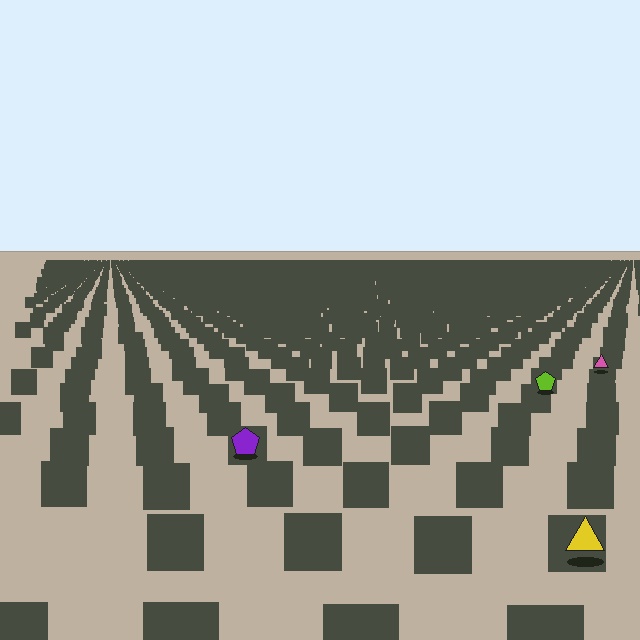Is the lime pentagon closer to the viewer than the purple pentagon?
No. The purple pentagon is closer — you can tell from the texture gradient: the ground texture is coarser near it.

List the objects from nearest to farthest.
From nearest to farthest: the yellow triangle, the purple pentagon, the lime pentagon, the pink triangle.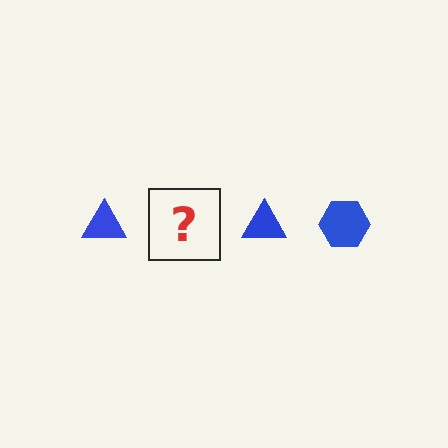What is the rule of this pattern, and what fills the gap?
The rule is that the pattern cycles through triangle, hexagon shapes in blue. The gap should be filled with a blue hexagon.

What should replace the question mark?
The question mark should be replaced with a blue hexagon.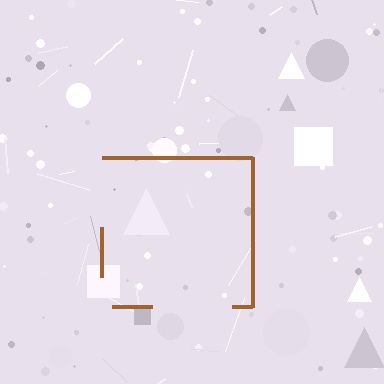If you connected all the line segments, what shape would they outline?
They would outline a square.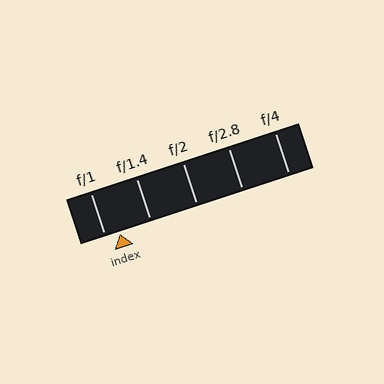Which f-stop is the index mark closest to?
The index mark is closest to f/1.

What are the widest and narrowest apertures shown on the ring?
The widest aperture shown is f/1 and the narrowest is f/4.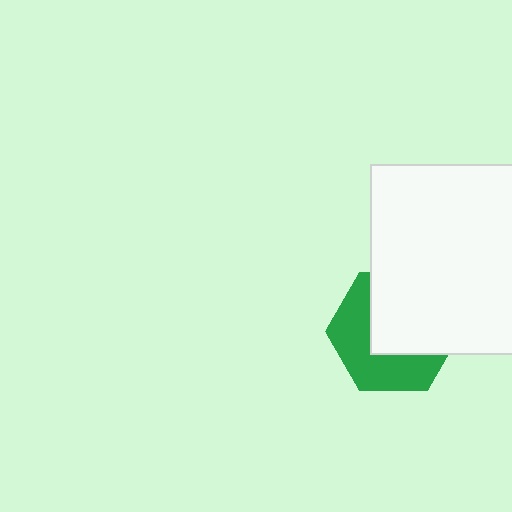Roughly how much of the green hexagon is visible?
About half of it is visible (roughly 47%).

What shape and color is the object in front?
The object in front is a white square.